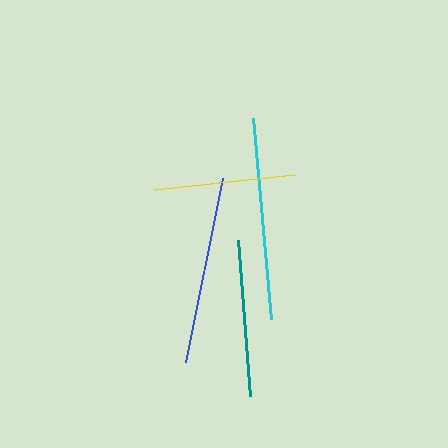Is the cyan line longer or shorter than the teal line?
The cyan line is longer than the teal line.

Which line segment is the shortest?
The yellow line is the shortest at approximately 140 pixels.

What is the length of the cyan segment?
The cyan segment is approximately 202 pixels long.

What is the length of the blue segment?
The blue segment is approximately 188 pixels long.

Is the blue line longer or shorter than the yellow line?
The blue line is longer than the yellow line.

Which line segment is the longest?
The cyan line is the longest at approximately 202 pixels.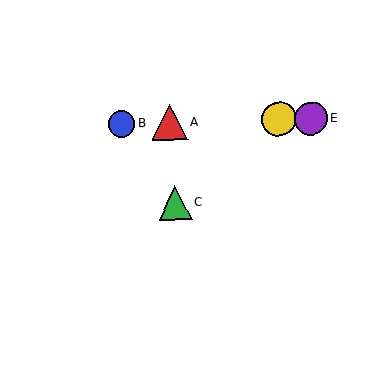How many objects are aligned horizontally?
4 objects (A, B, D, E) are aligned horizontally.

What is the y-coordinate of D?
Object D is at y≈119.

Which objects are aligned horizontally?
Objects A, B, D, E are aligned horizontally.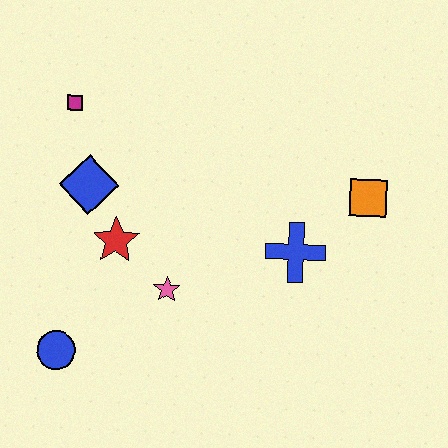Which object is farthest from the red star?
The orange square is farthest from the red star.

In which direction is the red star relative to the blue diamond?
The red star is below the blue diamond.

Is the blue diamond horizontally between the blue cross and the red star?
No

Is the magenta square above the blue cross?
Yes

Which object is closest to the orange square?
The blue cross is closest to the orange square.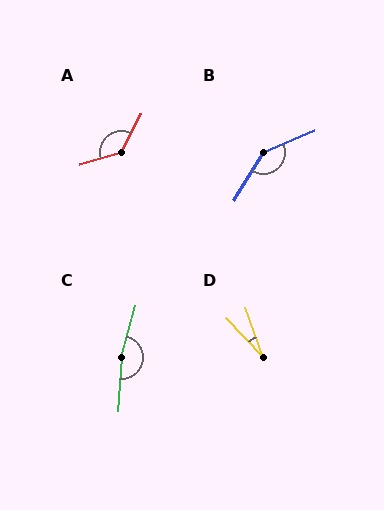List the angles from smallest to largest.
D (24°), A (132°), B (145°), C (168°).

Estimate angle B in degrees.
Approximately 145 degrees.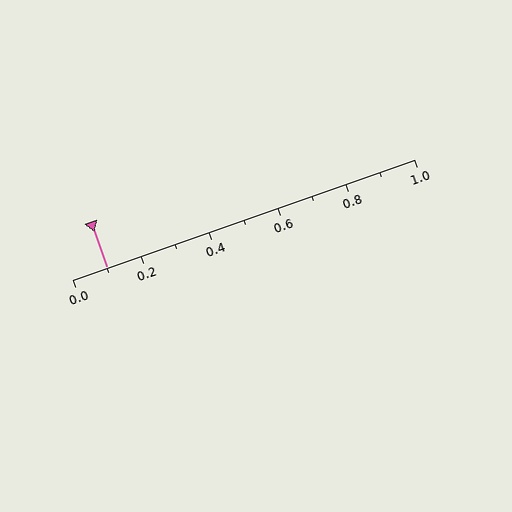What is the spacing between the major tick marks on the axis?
The major ticks are spaced 0.2 apart.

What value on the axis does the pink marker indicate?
The marker indicates approximately 0.1.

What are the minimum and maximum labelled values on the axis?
The axis runs from 0.0 to 1.0.